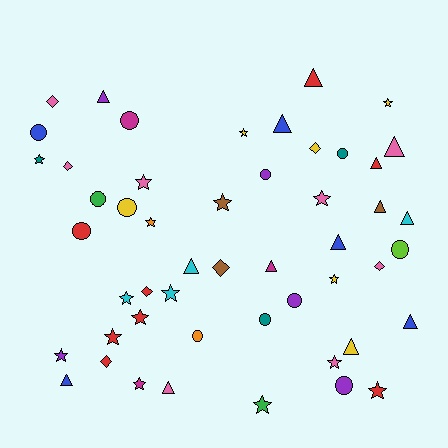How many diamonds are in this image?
There are 7 diamonds.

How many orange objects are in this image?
There are 2 orange objects.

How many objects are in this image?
There are 50 objects.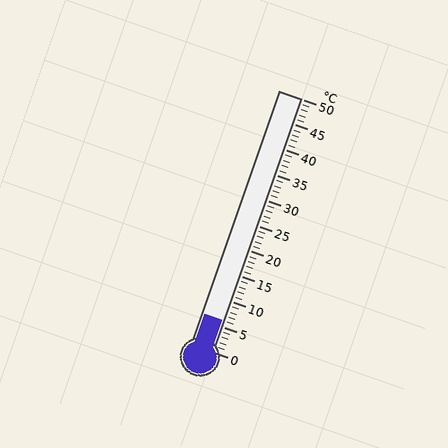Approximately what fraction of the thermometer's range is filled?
The thermometer is filled to approximately 10% of its range.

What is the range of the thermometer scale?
The thermometer scale ranges from 0°C to 50°C.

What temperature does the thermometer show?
The thermometer shows approximately 6°C.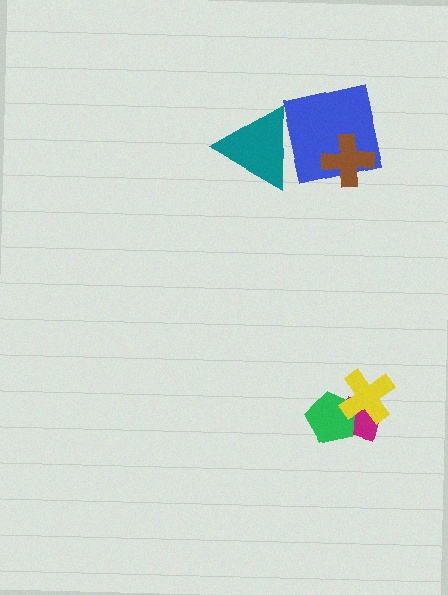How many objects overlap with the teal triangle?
1 object overlaps with the teal triangle.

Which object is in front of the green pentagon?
The yellow cross is in front of the green pentagon.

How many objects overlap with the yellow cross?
2 objects overlap with the yellow cross.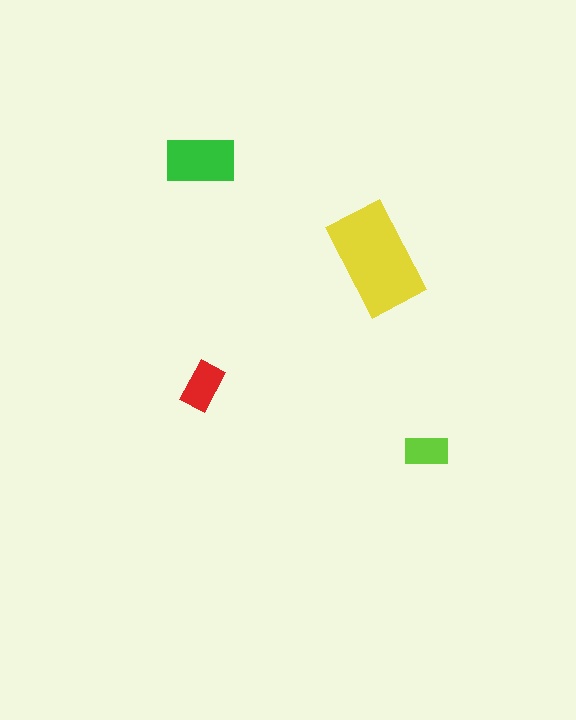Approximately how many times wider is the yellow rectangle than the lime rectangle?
About 2.5 times wider.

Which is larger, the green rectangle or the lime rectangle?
The green one.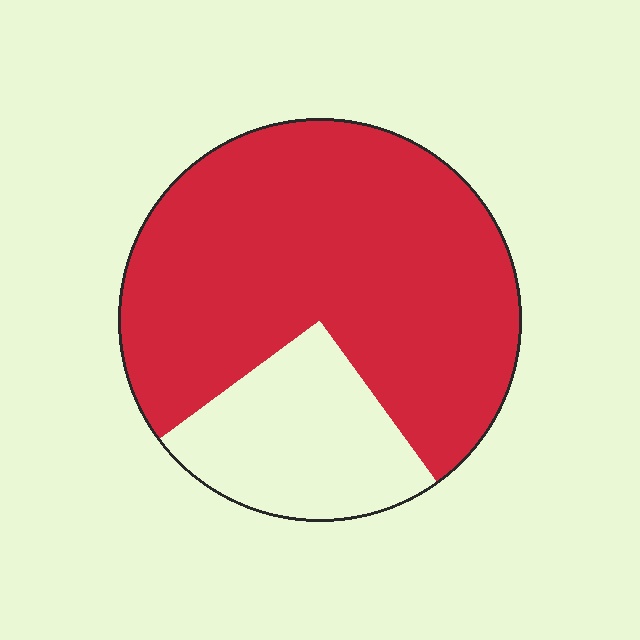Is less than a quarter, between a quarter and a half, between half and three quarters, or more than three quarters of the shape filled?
More than three quarters.